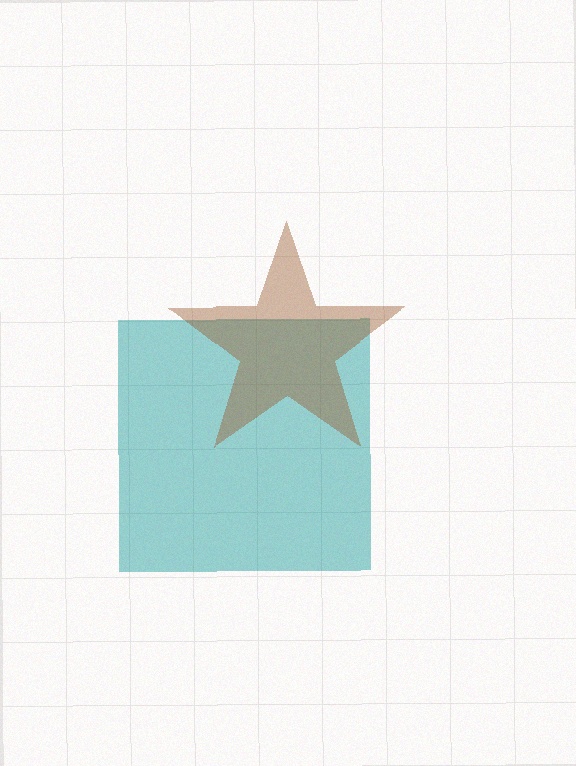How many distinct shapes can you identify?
There are 2 distinct shapes: a teal square, a brown star.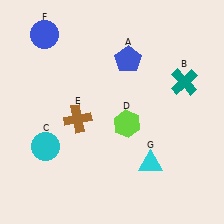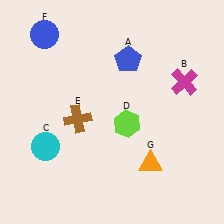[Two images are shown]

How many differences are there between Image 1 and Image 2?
There are 2 differences between the two images.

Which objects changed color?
B changed from teal to magenta. G changed from cyan to orange.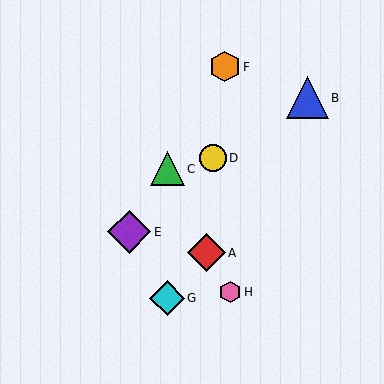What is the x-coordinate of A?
Object A is at x≈206.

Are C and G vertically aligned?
Yes, both are at x≈167.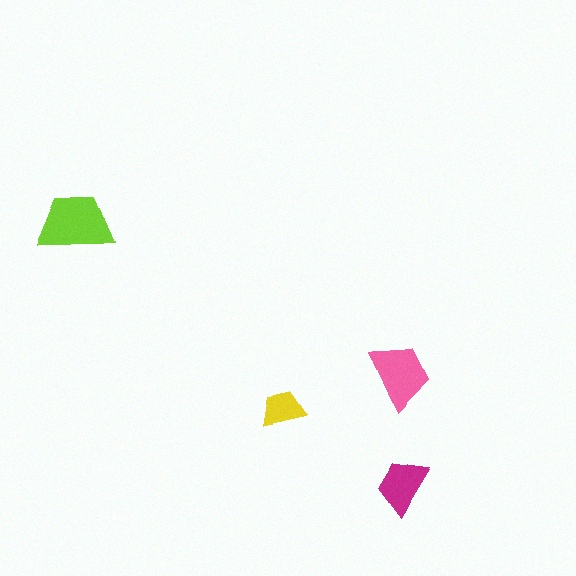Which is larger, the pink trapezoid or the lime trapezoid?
The lime one.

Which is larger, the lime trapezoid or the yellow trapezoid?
The lime one.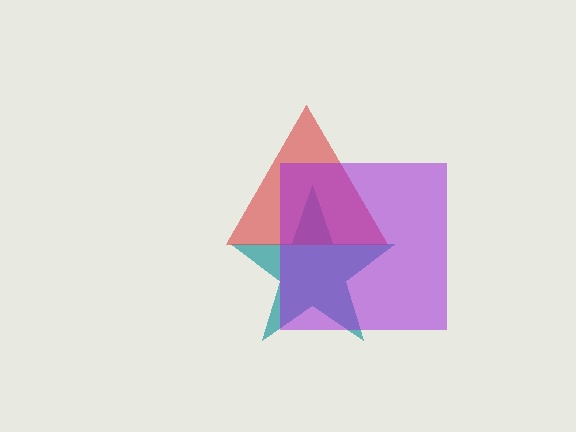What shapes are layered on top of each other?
The layered shapes are: a teal star, a red triangle, a purple square.